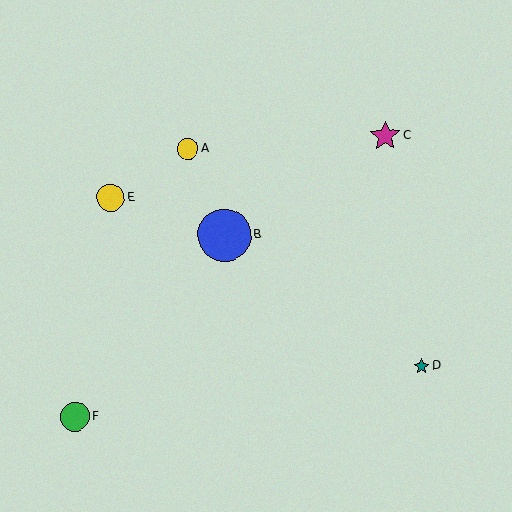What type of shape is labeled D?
Shape D is a teal star.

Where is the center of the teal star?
The center of the teal star is at (421, 366).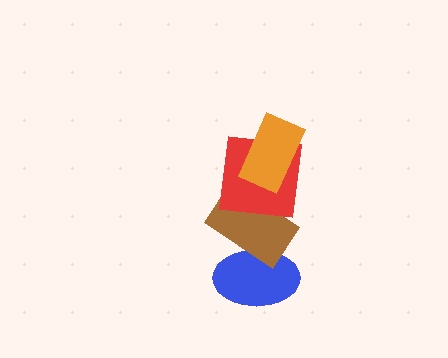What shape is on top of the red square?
The orange rectangle is on top of the red square.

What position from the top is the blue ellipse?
The blue ellipse is 4th from the top.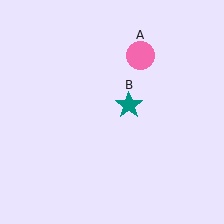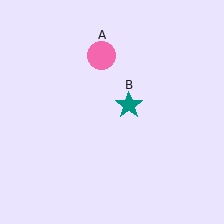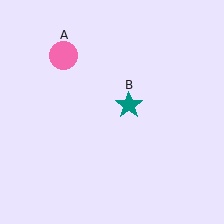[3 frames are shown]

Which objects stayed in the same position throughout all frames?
Teal star (object B) remained stationary.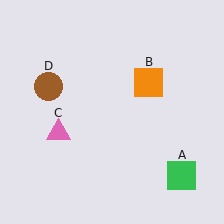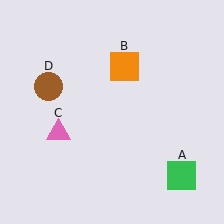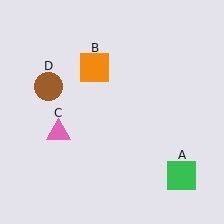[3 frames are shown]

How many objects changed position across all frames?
1 object changed position: orange square (object B).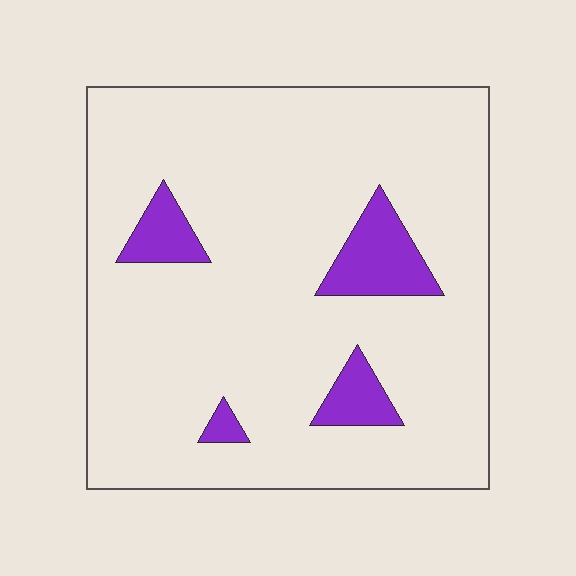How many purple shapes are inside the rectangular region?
4.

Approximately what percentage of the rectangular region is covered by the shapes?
Approximately 10%.